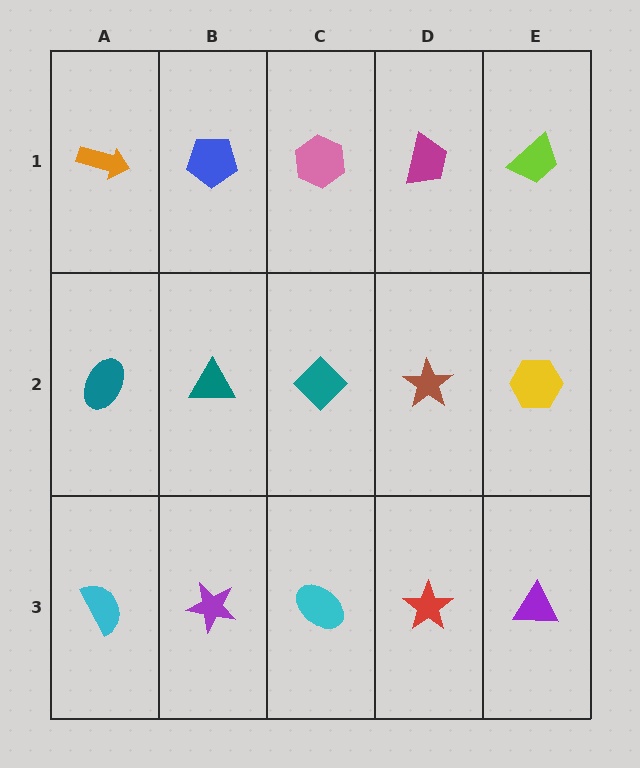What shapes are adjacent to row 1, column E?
A yellow hexagon (row 2, column E), a magenta trapezoid (row 1, column D).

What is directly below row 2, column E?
A purple triangle.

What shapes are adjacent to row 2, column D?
A magenta trapezoid (row 1, column D), a red star (row 3, column D), a teal diamond (row 2, column C), a yellow hexagon (row 2, column E).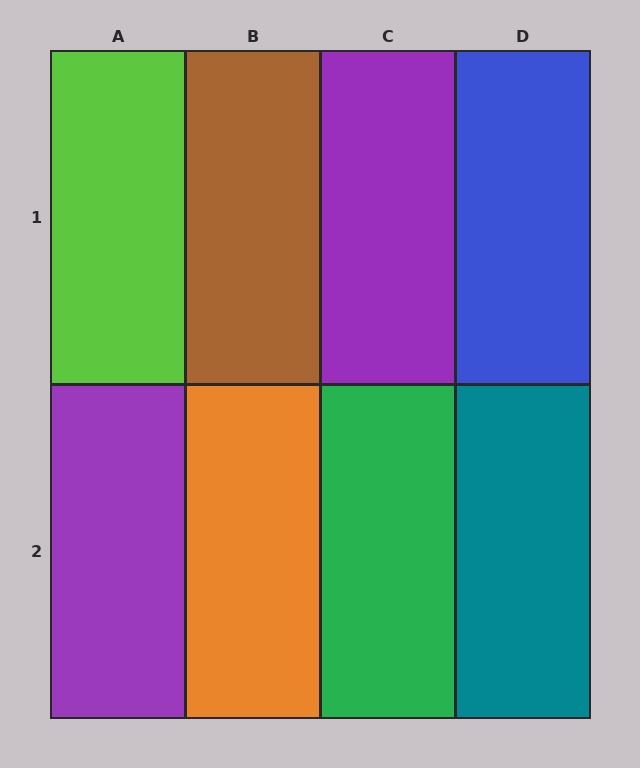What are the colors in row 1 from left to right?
Lime, brown, purple, blue.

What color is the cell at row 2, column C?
Green.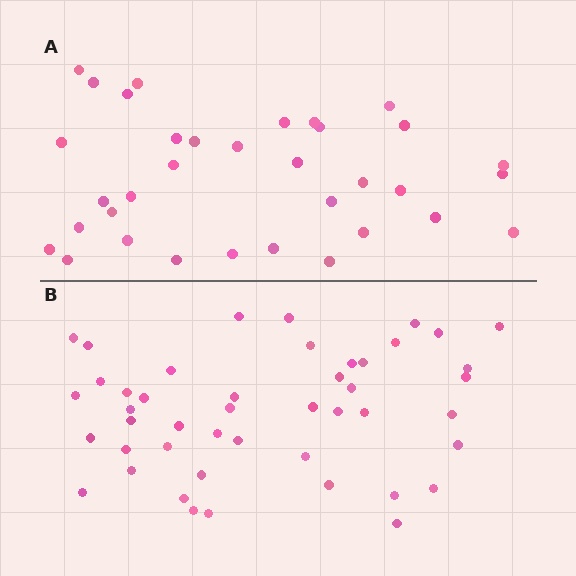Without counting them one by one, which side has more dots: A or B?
Region B (the bottom region) has more dots.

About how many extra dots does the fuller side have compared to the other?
Region B has roughly 12 or so more dots than region A.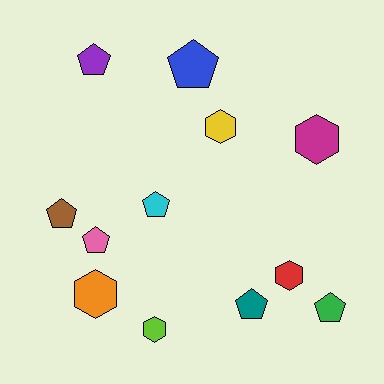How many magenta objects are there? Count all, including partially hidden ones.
There is 1 magenta object.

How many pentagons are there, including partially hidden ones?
There are 7 pentagons.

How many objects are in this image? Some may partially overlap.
There are 12 objects.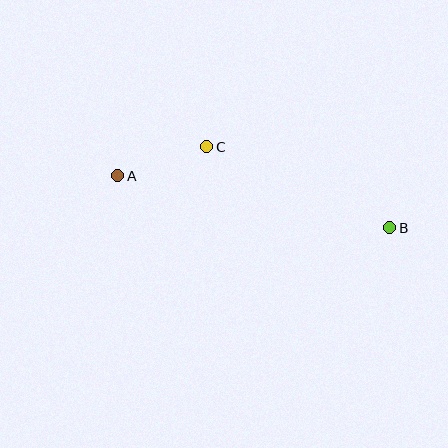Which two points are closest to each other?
Points A and C are closest to each other.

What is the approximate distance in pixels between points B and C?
The distance between B and C is approximately 200 pixels.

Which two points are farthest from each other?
Points A and B are farthest from each other.